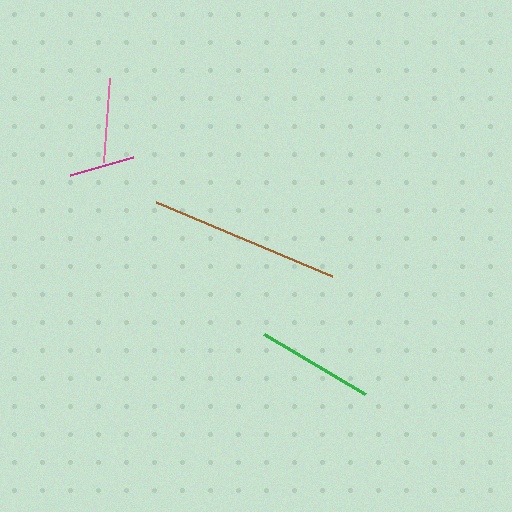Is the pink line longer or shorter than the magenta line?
The pink line is longer than the magenta line.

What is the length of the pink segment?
The pink segment is approximately 84 pixels long.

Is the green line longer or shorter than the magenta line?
The green line is longer than the magenta line.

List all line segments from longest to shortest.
From longest to shortest: brown, green, pink, magenta.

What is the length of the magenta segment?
The magenta segment is approximately 66 pixels long.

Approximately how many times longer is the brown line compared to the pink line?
The brown line is approximately 2.3 times the length of the pink line.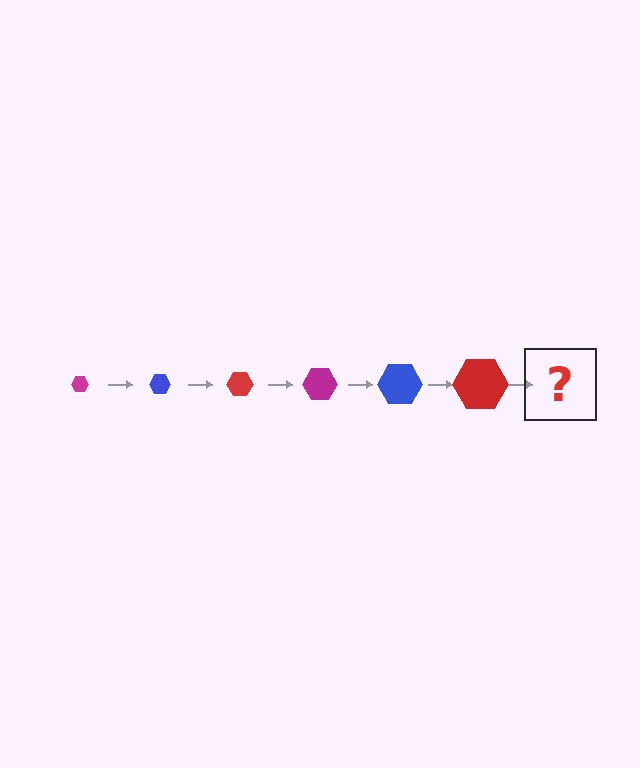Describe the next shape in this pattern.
It should be a magenta hexagon, larger than the previous one.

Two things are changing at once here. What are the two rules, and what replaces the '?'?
The two rules are that the hexagon grows larger each step and the color cycles through magenta, blue, and red. The '?' should be a magenta hexagon, larger than the previous one.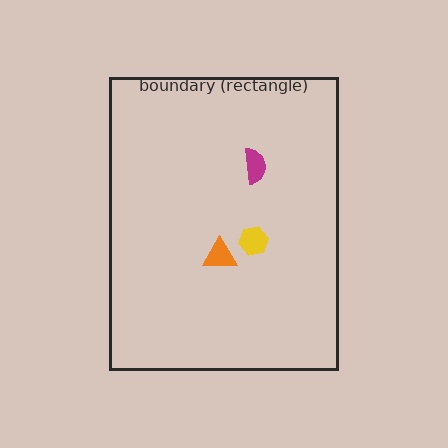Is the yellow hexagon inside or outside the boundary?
Inside.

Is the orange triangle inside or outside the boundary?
Inside.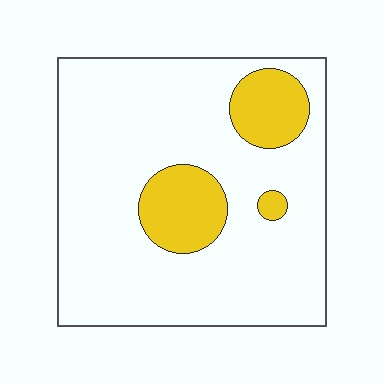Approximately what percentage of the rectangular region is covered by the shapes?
Approximately 15%.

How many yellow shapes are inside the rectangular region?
3.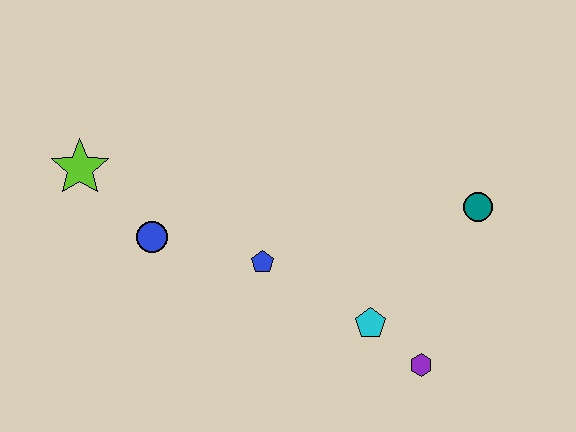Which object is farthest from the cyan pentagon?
The lime star is farthest from the cyan pentagon.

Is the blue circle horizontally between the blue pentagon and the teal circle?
No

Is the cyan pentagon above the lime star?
No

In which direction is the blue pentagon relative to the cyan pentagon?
The blue pentagon is to the left of the cyan pentagon.